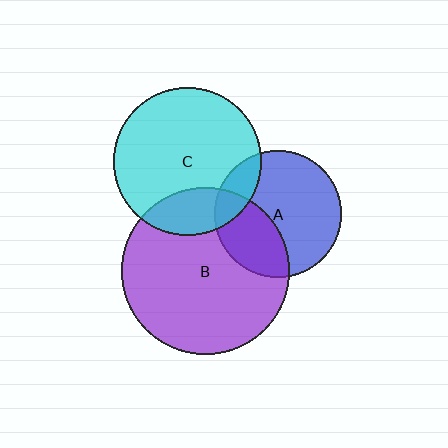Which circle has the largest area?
Circle B (purple).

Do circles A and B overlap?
Yes.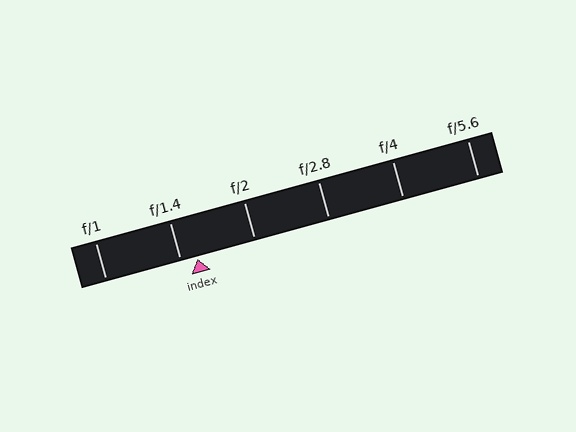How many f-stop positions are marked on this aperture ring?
There are 6 f-stop positions marked.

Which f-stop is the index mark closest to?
The index mark is closest to f/1.4.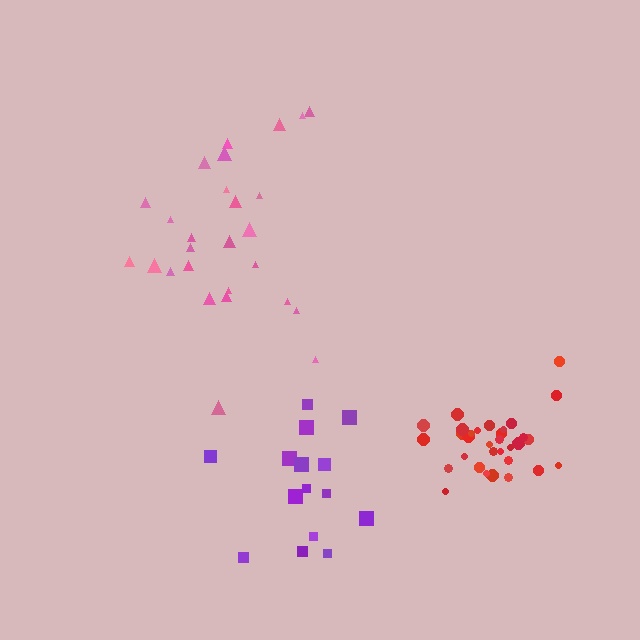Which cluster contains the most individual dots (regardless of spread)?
Red (32).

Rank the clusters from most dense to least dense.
red, pink, purple.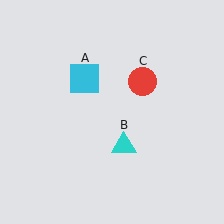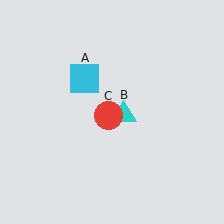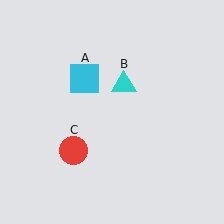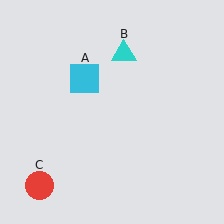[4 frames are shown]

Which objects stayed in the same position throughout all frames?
Cyan square (object A) remained stationary.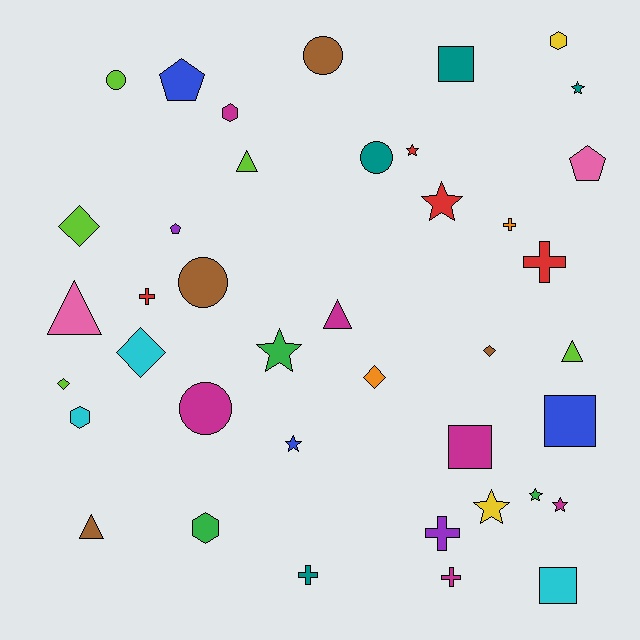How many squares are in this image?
There are 4 squares.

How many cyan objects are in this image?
There are 3 cyan objects.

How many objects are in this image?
There are 40 objects.